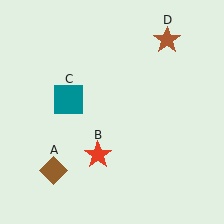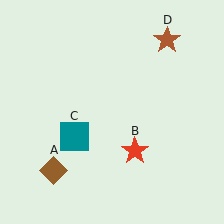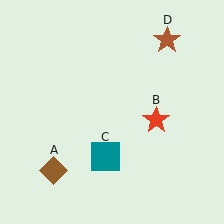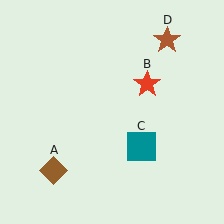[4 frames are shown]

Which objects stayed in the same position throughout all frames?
Brown diamond (object A) and brown star (object D) remained stationary.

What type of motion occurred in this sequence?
The red star (object B), teal square (object C) rotated counterclockwise around the center of the scene.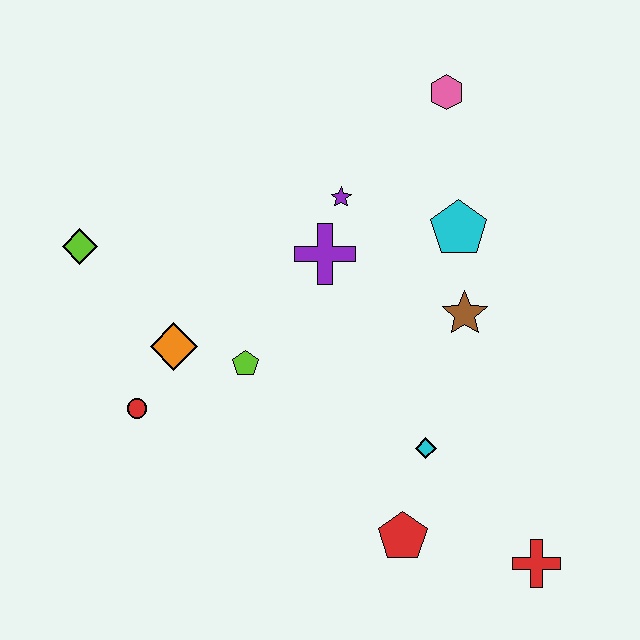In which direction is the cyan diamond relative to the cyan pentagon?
The cyan diamond is below the cyan pentagon.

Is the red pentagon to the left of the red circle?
No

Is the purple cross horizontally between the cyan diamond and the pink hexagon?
No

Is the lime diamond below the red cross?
No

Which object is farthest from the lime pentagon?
The red cross is farthest from the lime pentagon.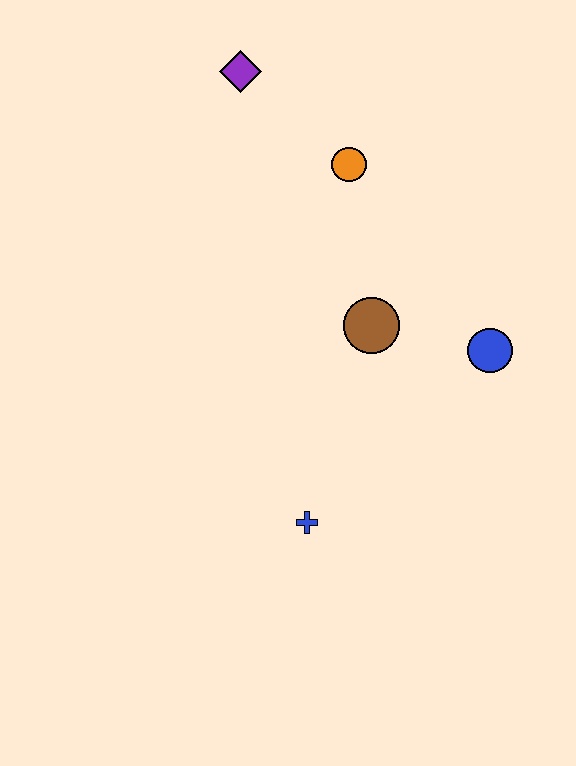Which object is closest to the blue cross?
The brown circle is closest to the blue cross.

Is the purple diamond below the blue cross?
No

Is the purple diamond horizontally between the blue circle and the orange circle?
No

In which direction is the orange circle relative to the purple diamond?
The orange circle is to the right of the purple diamond.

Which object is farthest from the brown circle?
The purple diamond is farthest from the brown circle.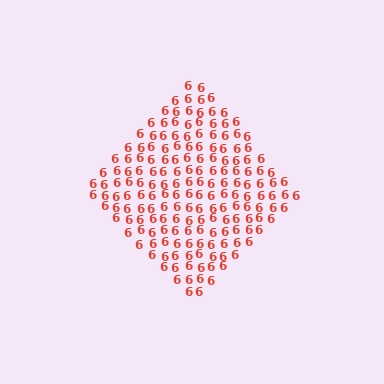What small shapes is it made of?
It is made of small digit 6's.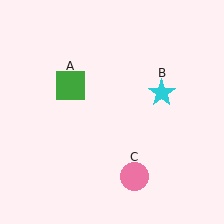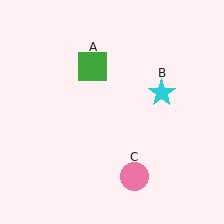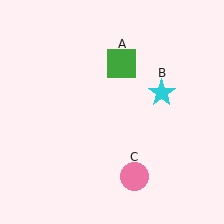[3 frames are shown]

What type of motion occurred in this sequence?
The green square (object A) rotated clockwise around the center of the scene.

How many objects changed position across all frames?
1 object changed position: green square (object A).